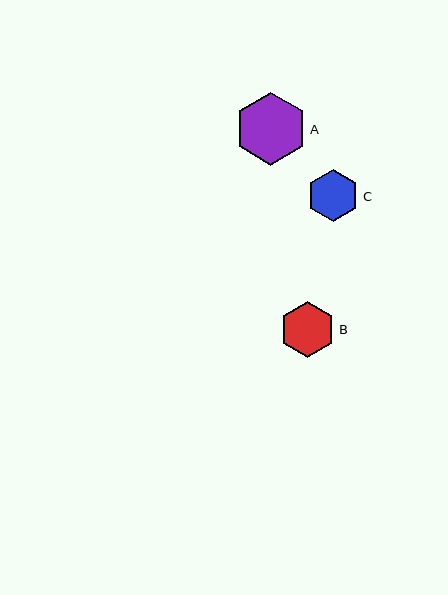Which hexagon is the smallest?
Hexagon C is the smallest with a size of approximately 53 pixels.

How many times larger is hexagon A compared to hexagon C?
Hexagon A is approximately 1.4 times the size of hexagon C.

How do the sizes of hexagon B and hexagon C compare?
Hexagon B and hexagon C are approximately the same size.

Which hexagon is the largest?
Hexagon A is the largest with a size of approximately 73 pixels.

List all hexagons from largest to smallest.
From largest to smallest: A, B, C.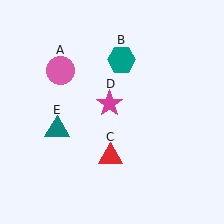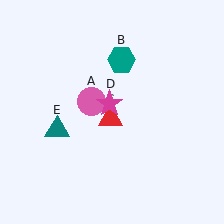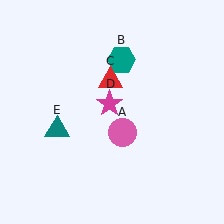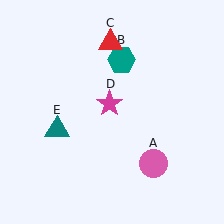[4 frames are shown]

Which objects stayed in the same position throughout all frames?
Teal hexagon (object B) and magenta star (object D) and teal triangle (object E) remained stationary.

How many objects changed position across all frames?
2 objects changed position: pink circle (object A), red triangle (object C).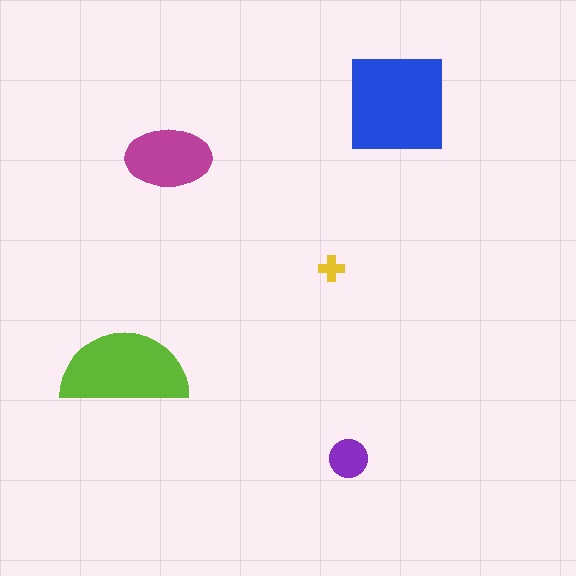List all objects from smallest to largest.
The yellow cross, the purple circle, the magenta ellipse, the lime semicircle, the blue square.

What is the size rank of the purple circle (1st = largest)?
4th.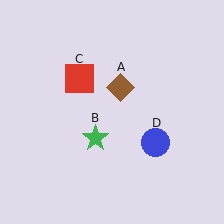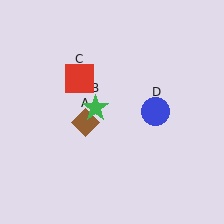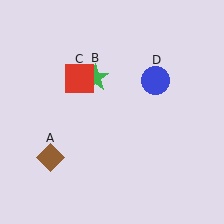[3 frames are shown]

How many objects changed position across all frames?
3 objects changed position: brown diamond (object A), green star (object B), blue circle (object D).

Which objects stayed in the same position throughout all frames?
Red square (object C) remained stationary.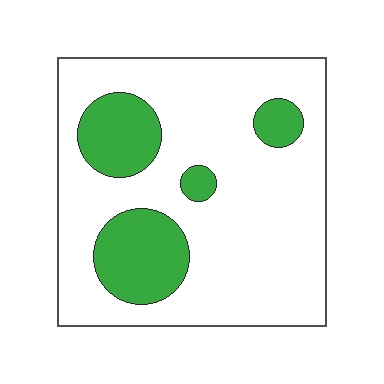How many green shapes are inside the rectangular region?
4.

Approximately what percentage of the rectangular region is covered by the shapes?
Approximately 20%.